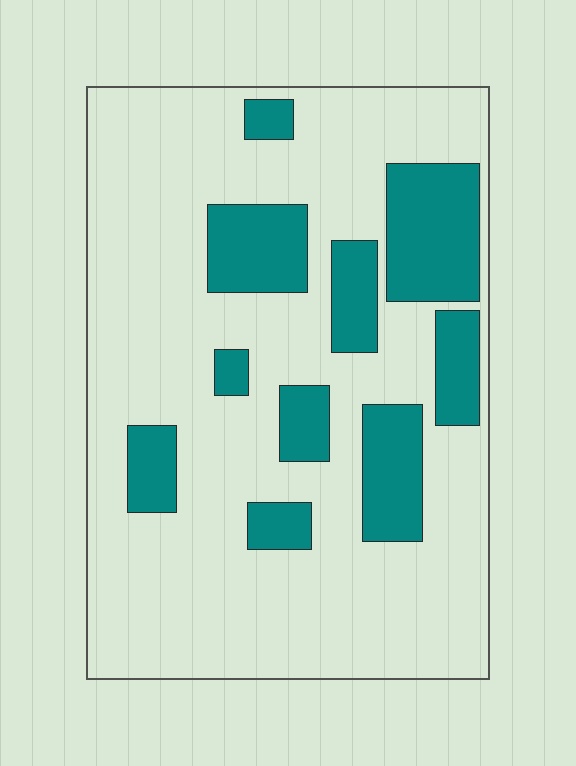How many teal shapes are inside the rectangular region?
10.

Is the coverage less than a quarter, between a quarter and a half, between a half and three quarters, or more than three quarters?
Less than a quarter.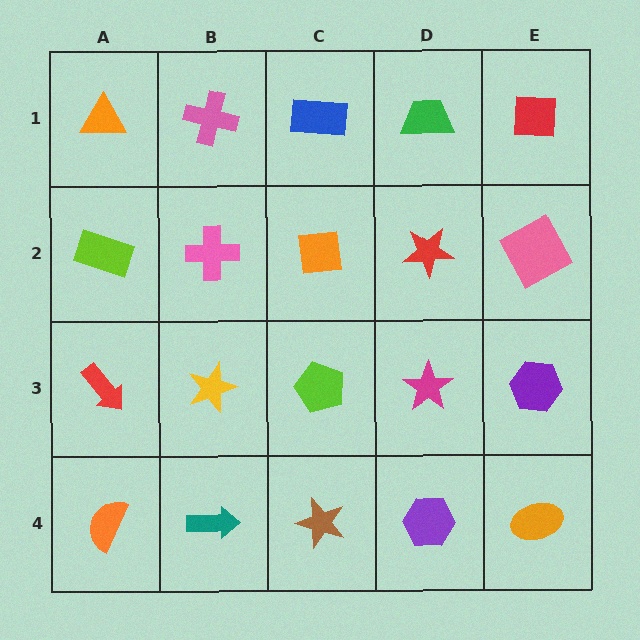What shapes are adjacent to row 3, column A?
A lime rectangle (row 2, column A), an orange semicircle (row 4, column A), a yellow star (row 3, column B).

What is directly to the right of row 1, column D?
A red square.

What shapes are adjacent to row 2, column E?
A red square (row 1, column E), a purple hexagon (row 3, column E), a red star (row 2, column D).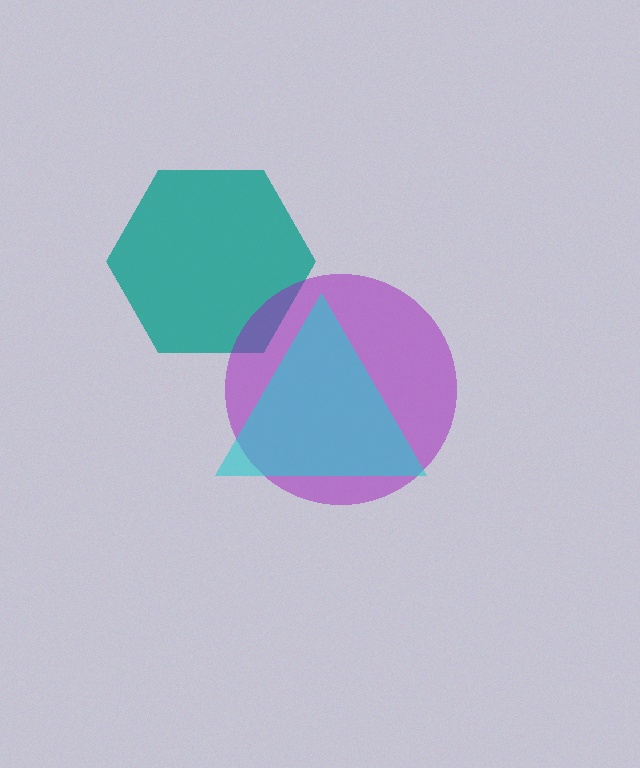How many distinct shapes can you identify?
There are 3 distinct shapes: a teal hexagon, a purple circle, a cyan triangle.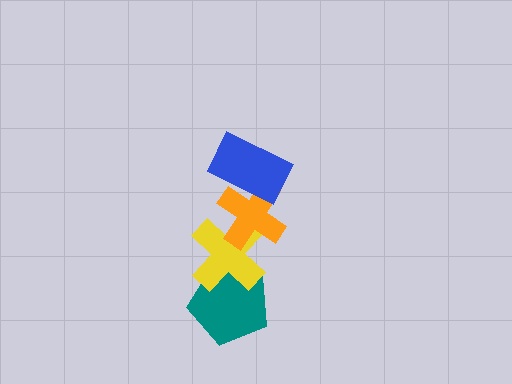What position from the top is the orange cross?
The orange cross is 2nd from the top.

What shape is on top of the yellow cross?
The orange cross is on top of the yellow cross.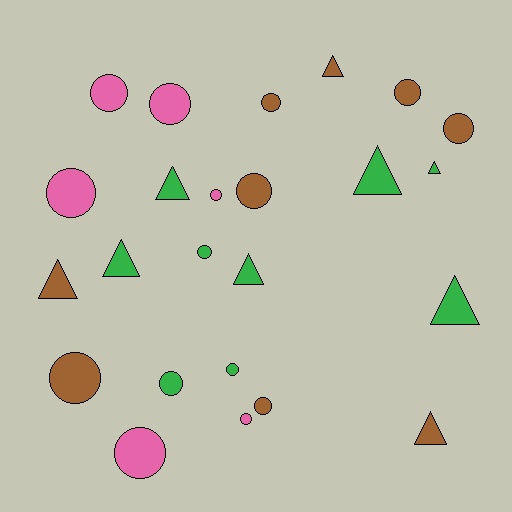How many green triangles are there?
There are 6 green triangles.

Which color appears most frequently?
Brown, with 9 objects.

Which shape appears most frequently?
Circle, with 15 objects.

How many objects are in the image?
There are 24 objects.